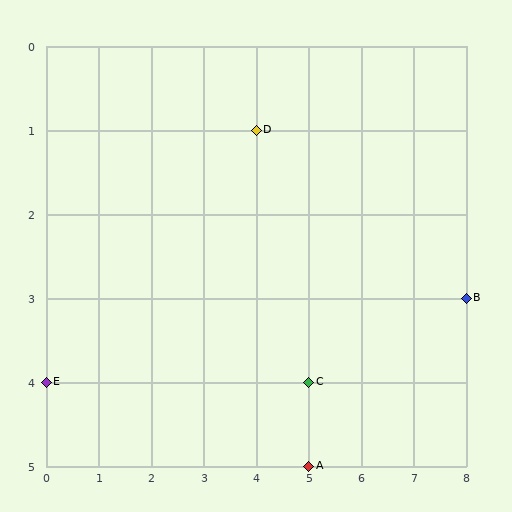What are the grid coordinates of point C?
Point C is at grid coordinates (5, 4).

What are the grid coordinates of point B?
Point B is at grid coordinates (8, 3).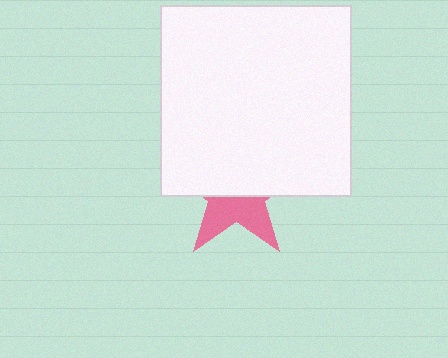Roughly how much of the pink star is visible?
A small part of it is visible (roughly 40%).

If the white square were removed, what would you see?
You would see the complete pink star.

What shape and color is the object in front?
The object in front is a white square.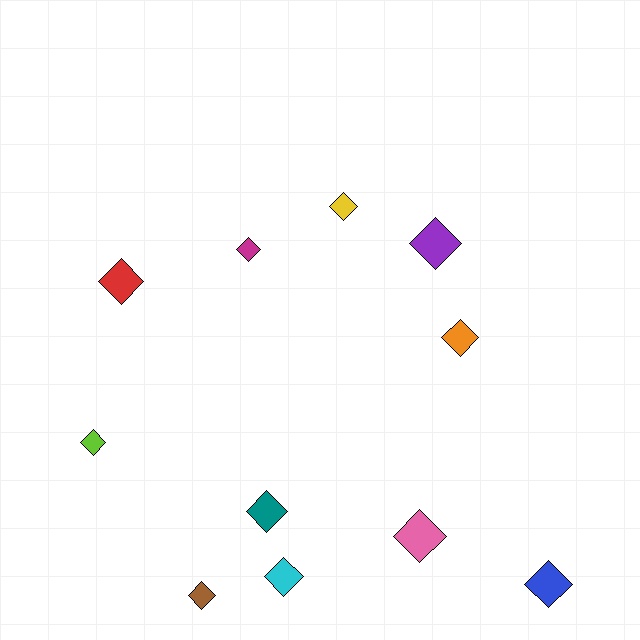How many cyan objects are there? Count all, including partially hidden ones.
There is 1 cyan object.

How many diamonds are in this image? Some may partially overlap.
There are 11 diamonds.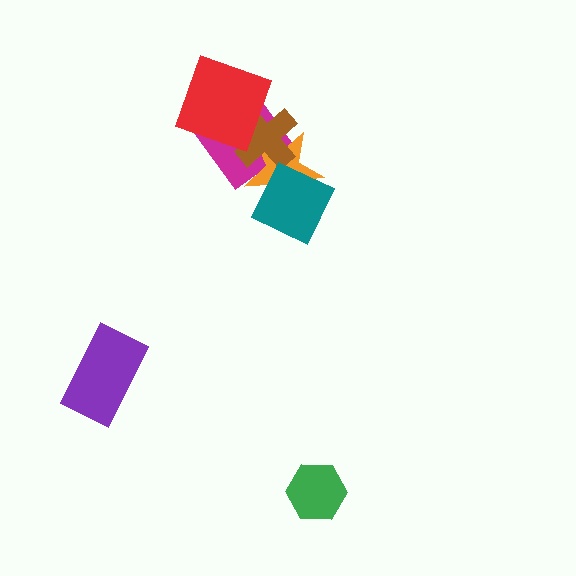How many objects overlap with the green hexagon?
0 objects overlap with the green hexagon.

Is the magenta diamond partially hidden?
Yes, it is partially covered by another shape.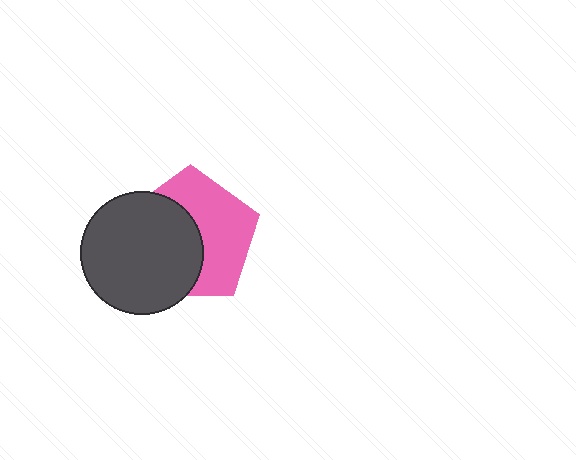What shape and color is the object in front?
The object in front is a dark gray circle.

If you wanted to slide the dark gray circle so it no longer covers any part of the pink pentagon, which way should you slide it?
Slide it left — that is the most direct way to separate the two shapes.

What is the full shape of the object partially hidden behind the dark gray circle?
The partially hidden object is a pink pentagon.